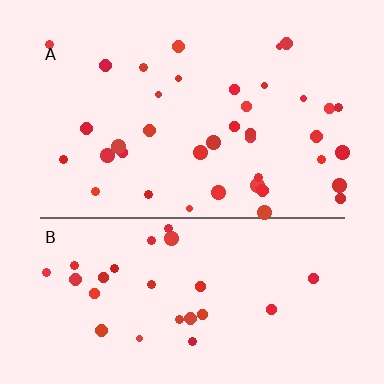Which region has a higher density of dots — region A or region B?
A (the top).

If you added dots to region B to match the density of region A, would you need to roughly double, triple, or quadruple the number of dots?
Approximately double.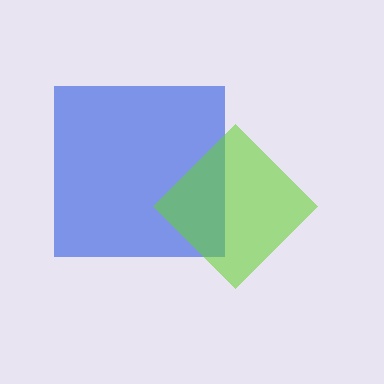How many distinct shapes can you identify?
There are 2 distinct shapes: a blue square, a lime diamond.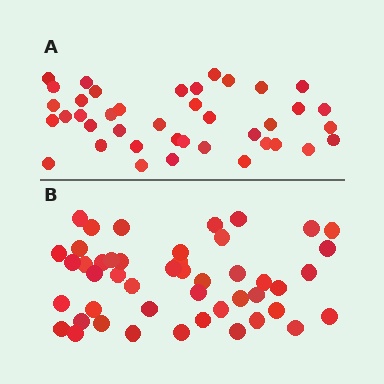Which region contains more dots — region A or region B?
Region B (the bottom region) has more dots.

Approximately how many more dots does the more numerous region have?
Region B has roughly 8 or so more dots than region A.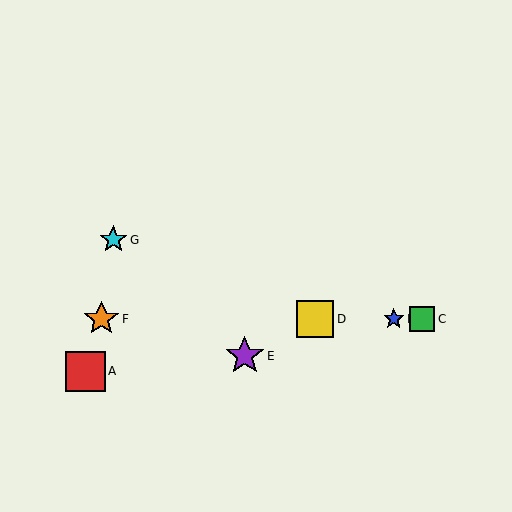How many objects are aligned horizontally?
4 objects (B, C, D, F) are aligned horizontally.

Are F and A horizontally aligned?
No, F is at y≈319 and A is at y≈371.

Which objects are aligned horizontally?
Objects B, C, D, F are aligned horizontally.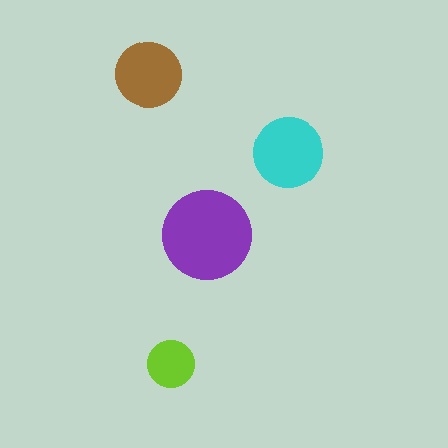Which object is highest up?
The brown circle is topmost.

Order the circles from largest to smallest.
the purple one, the cyan one, the brown one, the lime one.